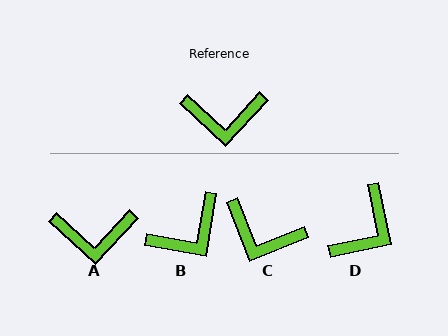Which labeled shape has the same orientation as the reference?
A.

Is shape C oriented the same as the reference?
No, it is off by about 25 degrees.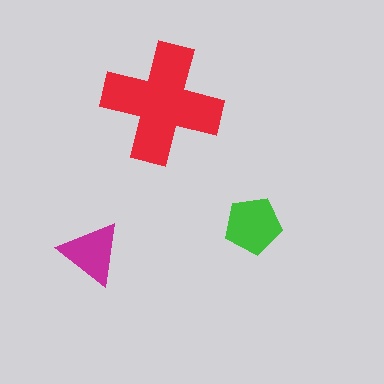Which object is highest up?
The red cross is topmost.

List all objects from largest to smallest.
The red cross, the green pentagon, the magenta triangle.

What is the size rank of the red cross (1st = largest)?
1st.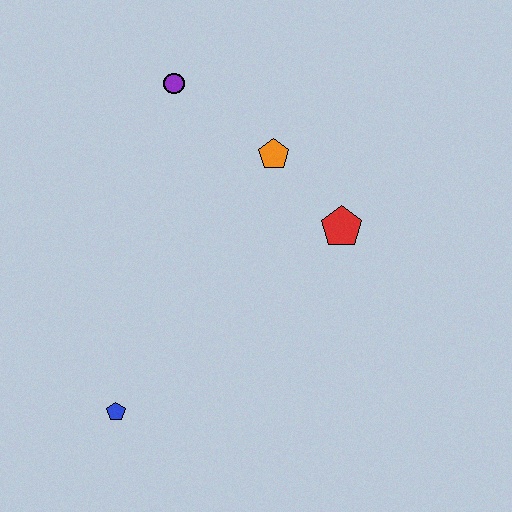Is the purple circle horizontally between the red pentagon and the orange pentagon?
No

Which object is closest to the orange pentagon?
The red pentagon is closest to the orange pentagon.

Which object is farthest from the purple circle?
The blue pentagon is farthest from the purple circle.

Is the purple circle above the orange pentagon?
Yes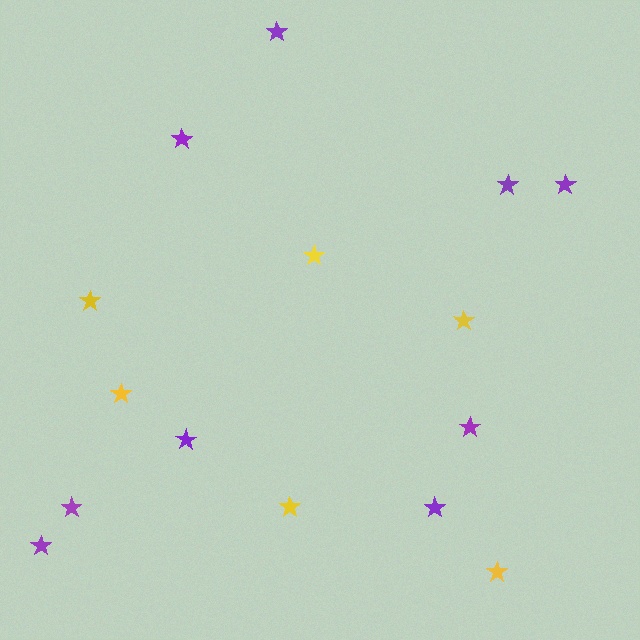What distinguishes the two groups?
There are 2 groups: one group of purple stars (9) and one group of yellow stars (6).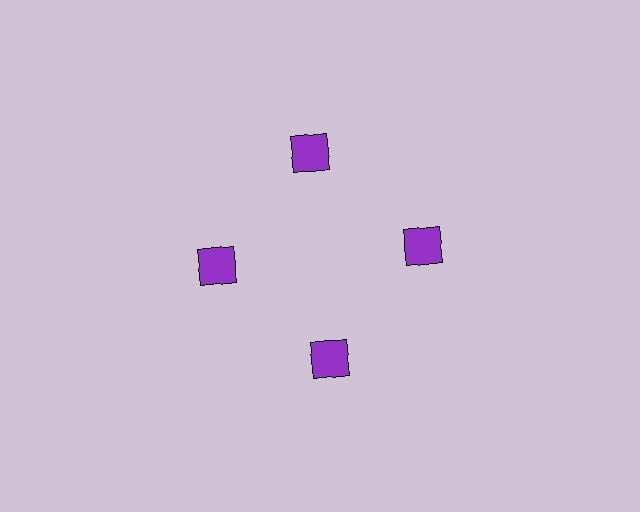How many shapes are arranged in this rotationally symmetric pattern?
There are 4 shapes, arranged in 4 groups of 1.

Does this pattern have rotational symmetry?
Yes, this pattern has 4-fold rotational symmetry. It looks the same after rotating 90 degrees around the center.